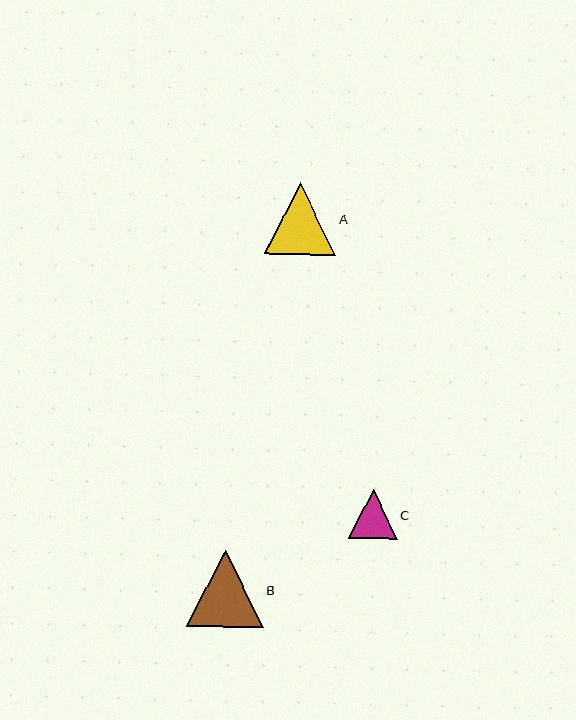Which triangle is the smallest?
Triangle C is the smallest with a size of approximately 48 pixels.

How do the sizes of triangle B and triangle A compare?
Triangle B and triangle A are approximately the same size.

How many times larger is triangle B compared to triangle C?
Triangle B is approximately 1.6 times the size of triangle C.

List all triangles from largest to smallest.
From largest to smallest: B, A, C.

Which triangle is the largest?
Triangle B is the largest with a size of approximately 77 pixels.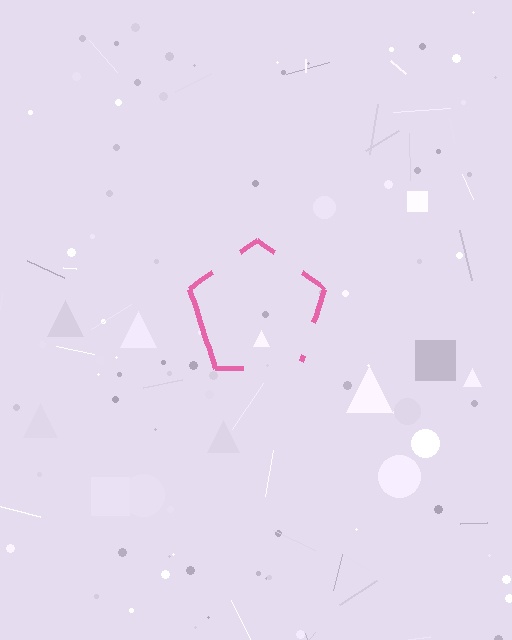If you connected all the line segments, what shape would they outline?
They would outline a pentagon.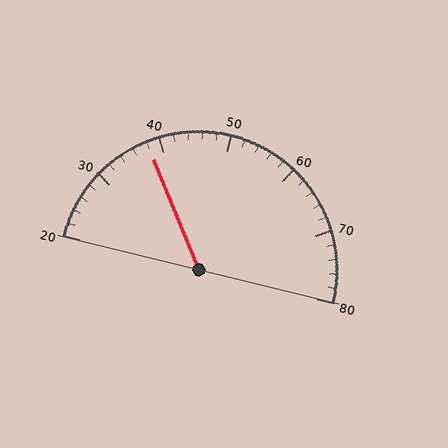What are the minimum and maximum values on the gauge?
The gauge ranges from 20 to 80.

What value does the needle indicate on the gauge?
The needle indicates approximately 38.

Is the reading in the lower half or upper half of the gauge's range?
The reading is in the lower half of the range (20 to 80).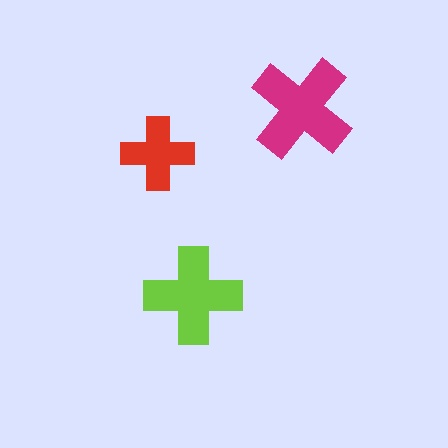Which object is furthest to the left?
The red cross is leftmost.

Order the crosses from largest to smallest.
the magenta one, the lime one, the red one.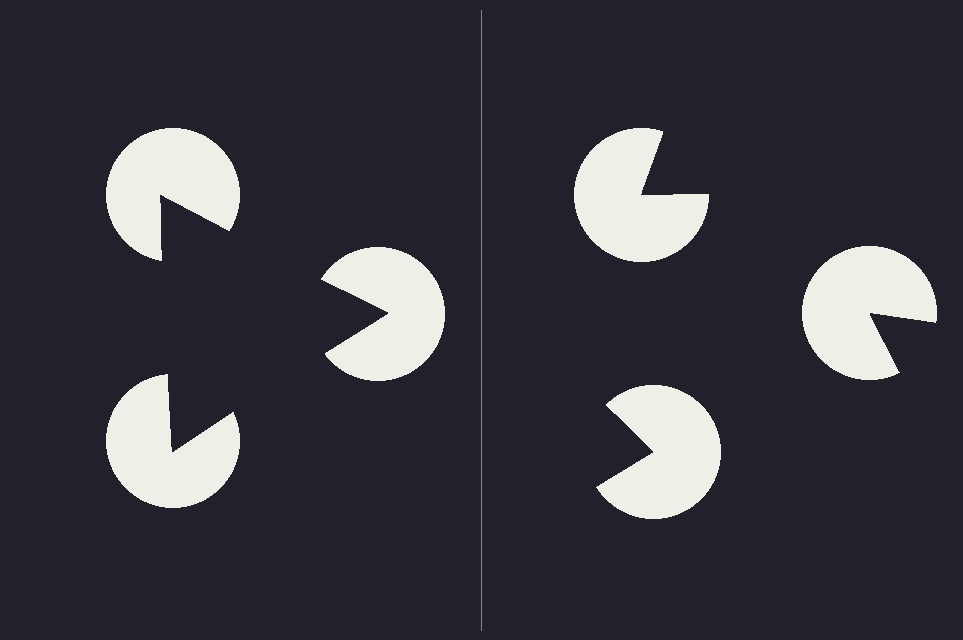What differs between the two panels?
The pac-man discs are positioned identically on both sides; only the wedge orientations differ. On the left they align to a triangle; on the right they are misaligned.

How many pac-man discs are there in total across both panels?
6 — 3 on each side.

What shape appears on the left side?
An illusory triangle.